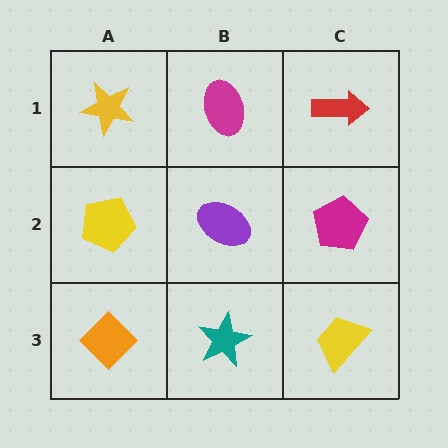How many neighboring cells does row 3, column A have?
2.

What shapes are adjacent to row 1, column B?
A purple ellipse (row 2, column B), a yellow star (row 1, column A), a red arrow (row 1, column C).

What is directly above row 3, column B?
A purple ellipse.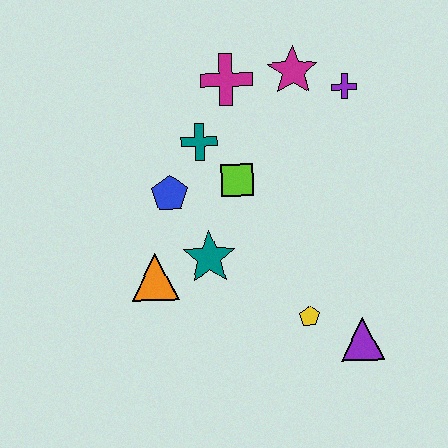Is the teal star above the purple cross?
No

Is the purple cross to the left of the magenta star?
No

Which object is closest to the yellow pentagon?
The purple triangle is closest to the yellow pentagon.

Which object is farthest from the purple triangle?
The magenta cross is farthest from the purple triangle.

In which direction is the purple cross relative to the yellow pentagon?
The purple cross is above the yellow pentagon.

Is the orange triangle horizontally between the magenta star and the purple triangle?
No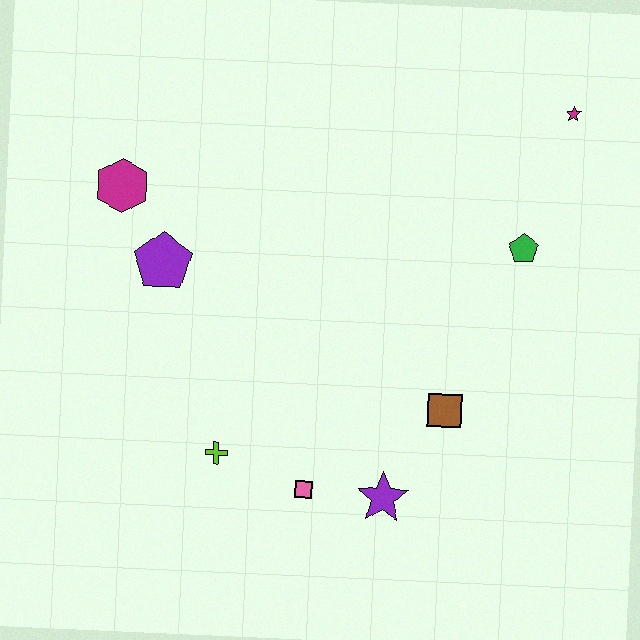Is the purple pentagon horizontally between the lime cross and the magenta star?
No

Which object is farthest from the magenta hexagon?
The magenta star is farthest from the magenta hexagon.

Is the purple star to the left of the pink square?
No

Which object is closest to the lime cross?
The pink square is closest to the lime cross.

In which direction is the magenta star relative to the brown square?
The magenta star is above the brown square.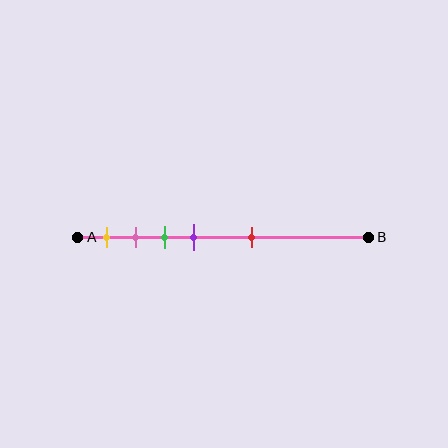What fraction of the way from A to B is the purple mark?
The purple mark is approximately 40% (0.4) of the way from A to B.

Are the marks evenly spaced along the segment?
No, the marks are not evenly spaced.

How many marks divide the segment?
There are 5 marks dividing the segment.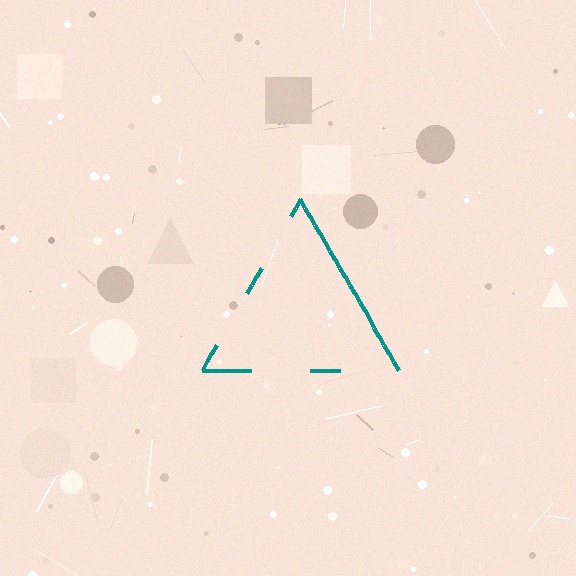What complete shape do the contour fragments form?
The contour fragments form a triangle.